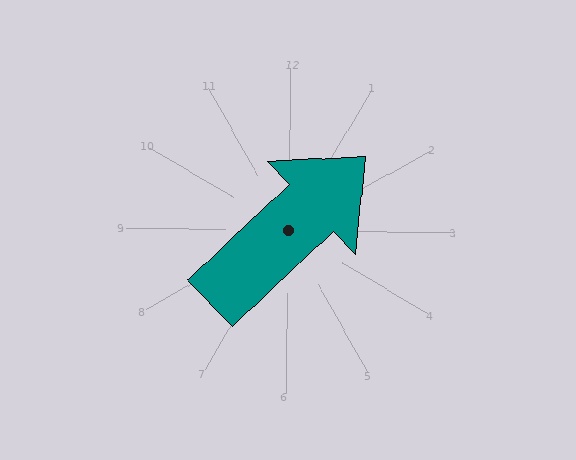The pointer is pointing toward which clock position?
Roughly 2 o'clock.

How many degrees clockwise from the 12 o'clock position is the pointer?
Approximately 46 degrees.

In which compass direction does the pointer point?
Northeast.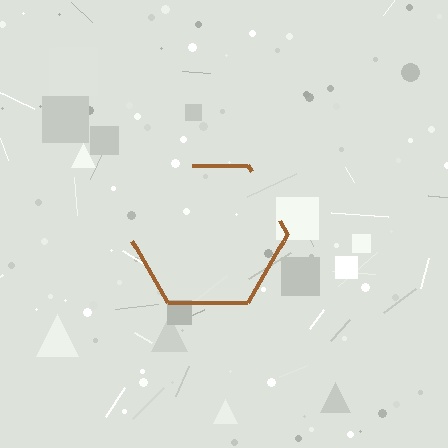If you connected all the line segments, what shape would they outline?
They would outline a hexagon.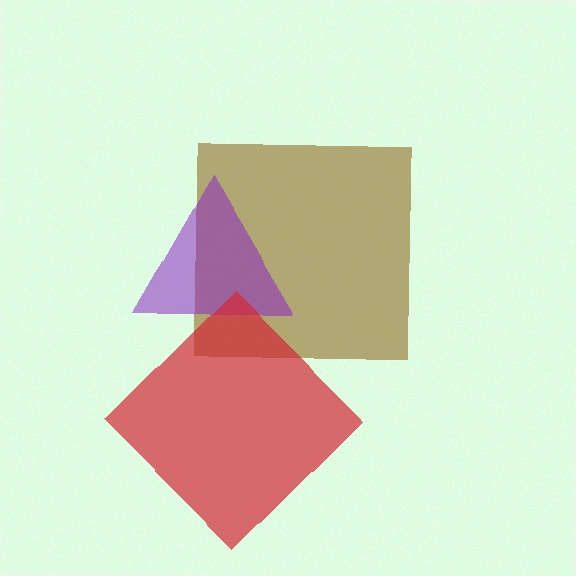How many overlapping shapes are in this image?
There are 3 overlapping shapes in the image.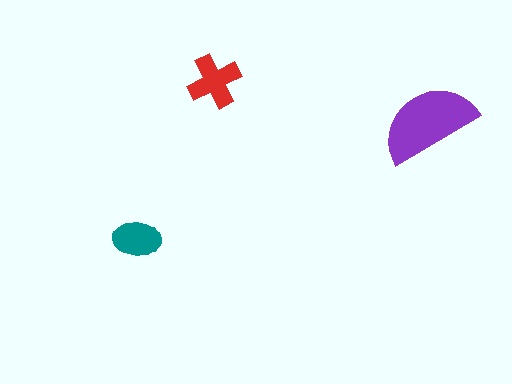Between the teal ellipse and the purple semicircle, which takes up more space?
The purple semicircle.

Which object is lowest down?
The teal ellipse is bottommost.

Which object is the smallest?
The teal ellipse.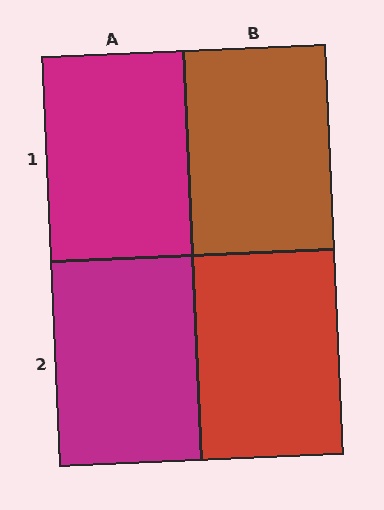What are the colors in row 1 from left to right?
Magenta, brown.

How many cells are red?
1 cell is red.